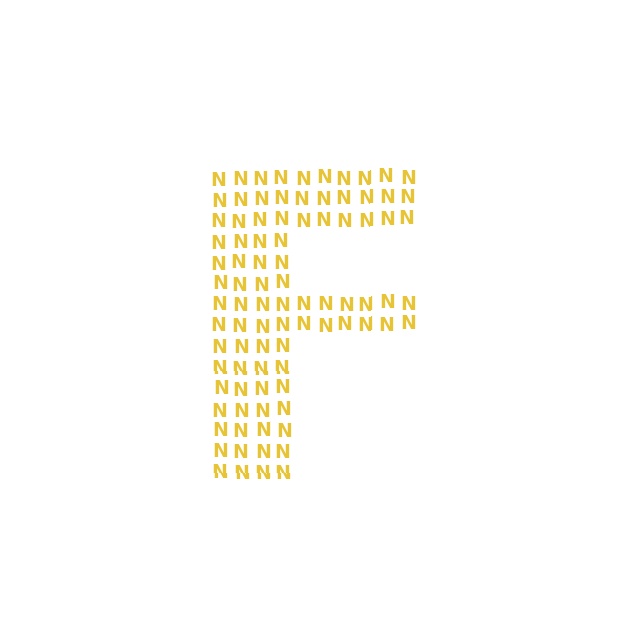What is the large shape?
The large shape is the letter F.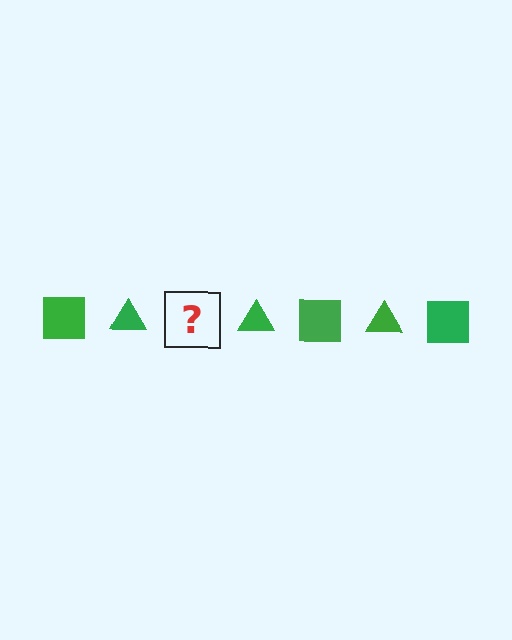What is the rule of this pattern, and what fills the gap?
The rule is that the pattern cycles through square, triangle shapes in green. The gap should be filled with a green square.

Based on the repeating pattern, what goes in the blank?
The blank should be a green square.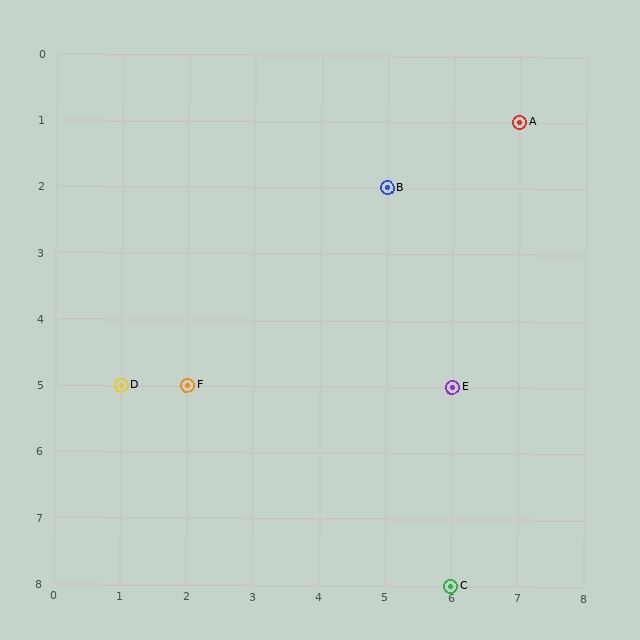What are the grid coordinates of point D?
Point D is at grid coordinates (1, 5).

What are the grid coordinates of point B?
Point B is at grid coordinates (5, 2).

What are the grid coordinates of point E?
Point E is at grid coordinates (6, 5).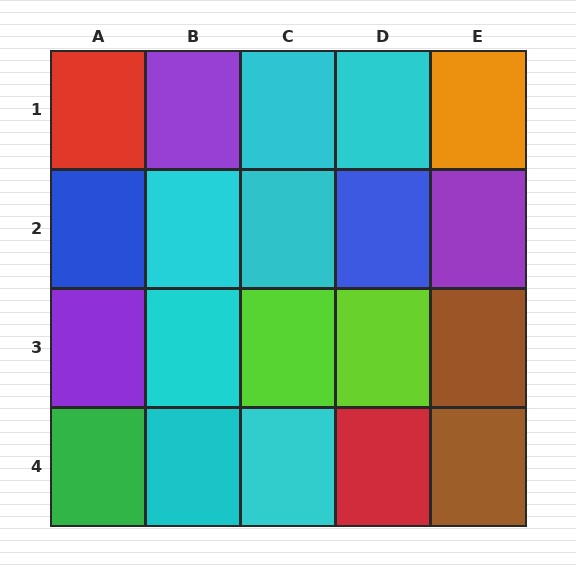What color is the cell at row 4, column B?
Cyan.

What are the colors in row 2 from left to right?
Blue, cyan, cyan, blue, purple.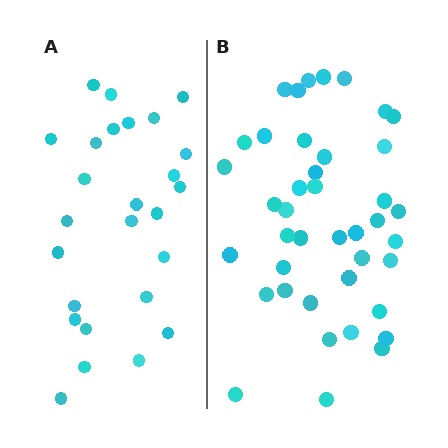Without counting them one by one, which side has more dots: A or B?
Region B (the right region) has more dots.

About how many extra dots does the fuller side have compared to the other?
Region B has approximately 15 more dots than region A.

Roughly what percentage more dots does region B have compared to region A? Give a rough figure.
About 60% more.